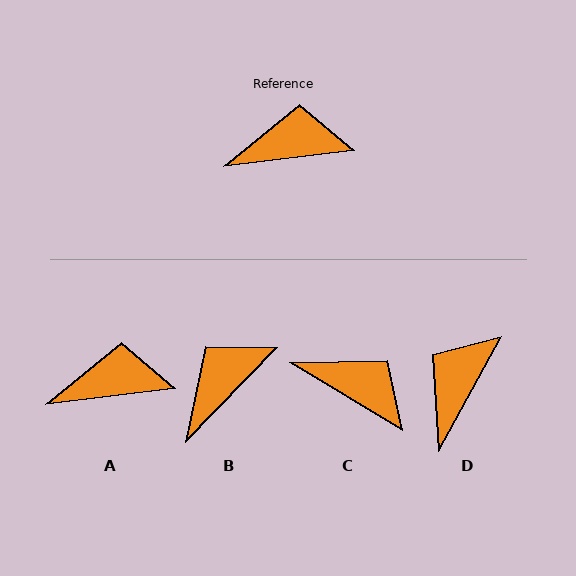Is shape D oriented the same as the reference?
No, it is off by about 55 degrees.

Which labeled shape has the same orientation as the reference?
A.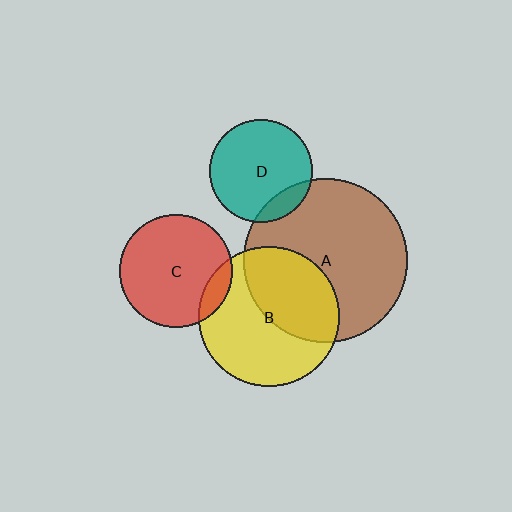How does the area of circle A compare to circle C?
Approximately 2.1 times.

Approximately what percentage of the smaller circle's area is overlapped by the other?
Approximately 15%.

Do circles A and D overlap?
Yes.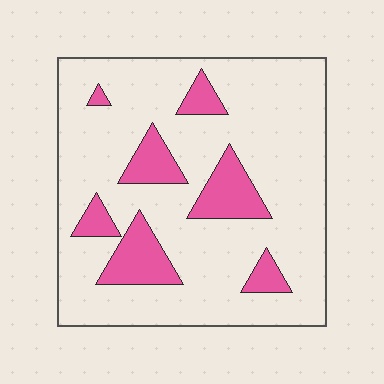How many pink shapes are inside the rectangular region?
7.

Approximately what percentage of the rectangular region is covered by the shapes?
Approximately 20%.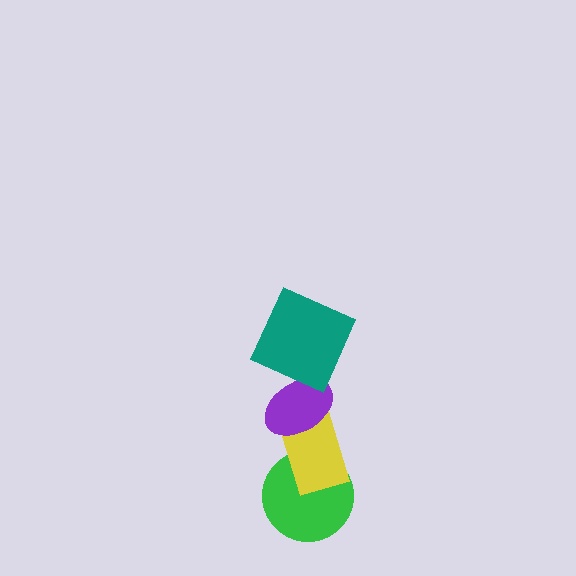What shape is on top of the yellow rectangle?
The purple ellipse is on top of the yellow rectangle.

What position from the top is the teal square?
The teal square is 1st from the top.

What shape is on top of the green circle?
The yellow rectangle is on top of the green circle.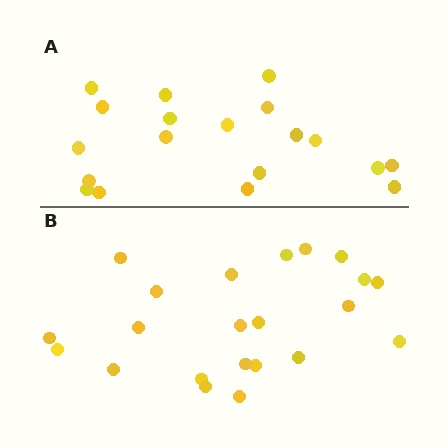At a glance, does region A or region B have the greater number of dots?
Region B (the bottom region) has more dots.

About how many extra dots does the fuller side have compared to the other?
Region B has just a few more — roughly 2 or 3 more dots than region A.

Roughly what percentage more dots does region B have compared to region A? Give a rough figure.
About 15% more.